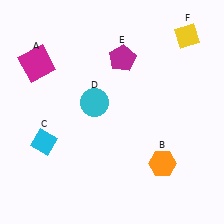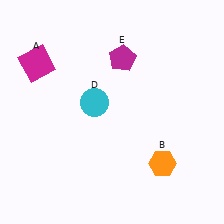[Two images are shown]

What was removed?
The cyan diamond (C), the yellow diamond (F) were removed in Image 2.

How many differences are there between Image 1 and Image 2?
There are 2 differences between the two images.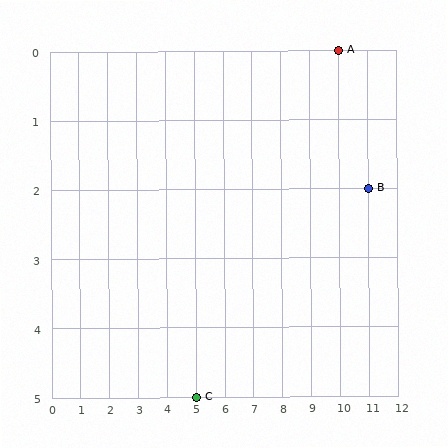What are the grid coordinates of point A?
Point A is at grid coordinates (10, 0).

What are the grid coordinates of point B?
Point B is at grid coordinates (11, 2).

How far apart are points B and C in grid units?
Points B and C are 6 columns and 3 rows apart (about 6.7 grid units diagonally).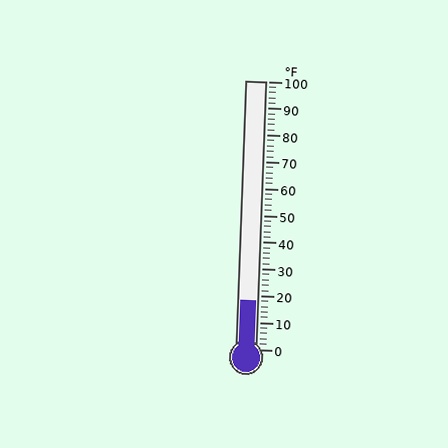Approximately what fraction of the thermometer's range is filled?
The thermometer is filled to approximately 20% of its range.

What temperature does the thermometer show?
The thermometer shows approximately 18°F.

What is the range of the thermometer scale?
The thermometer scale ranges from 0°F to 100°F.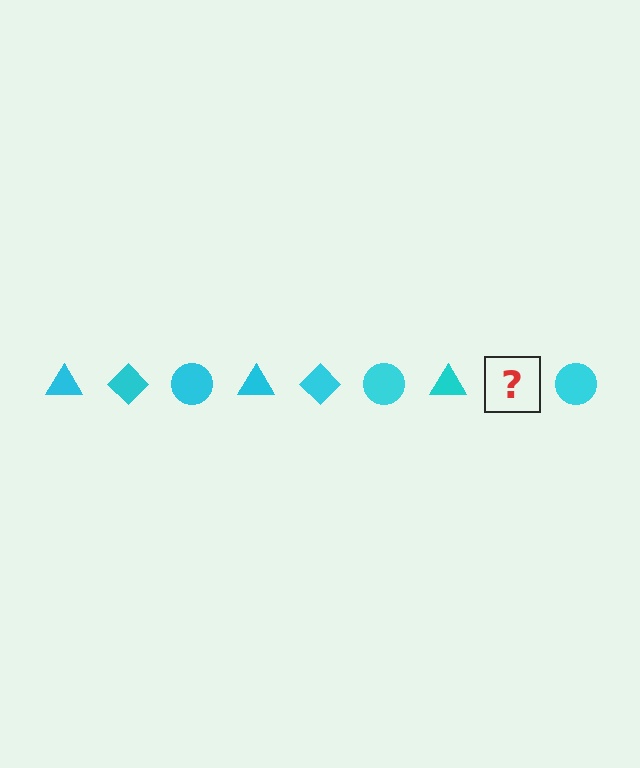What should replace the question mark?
The question mark should be replaced with a cyan diamond.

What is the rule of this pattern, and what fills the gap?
The rule is that the pattern cycles through triangle, diamond, circle shapes in cyan. The gap should be filled with a cyan diamond.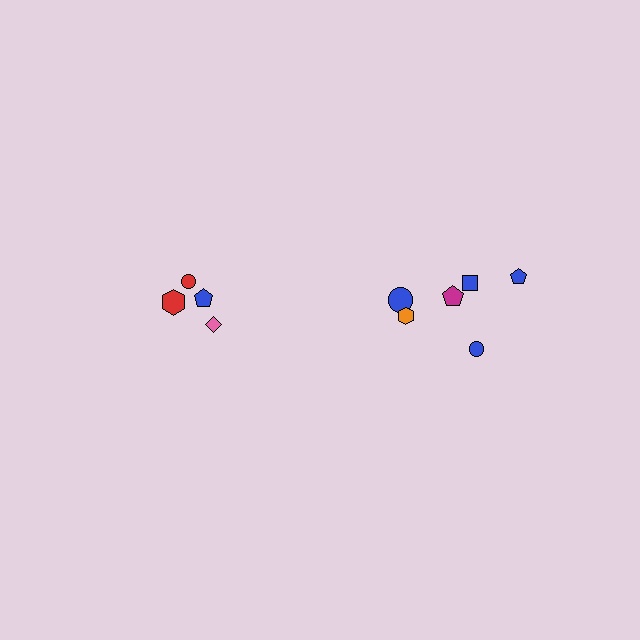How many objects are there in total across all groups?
There are 10 objects.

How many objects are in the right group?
There are 6 objects.